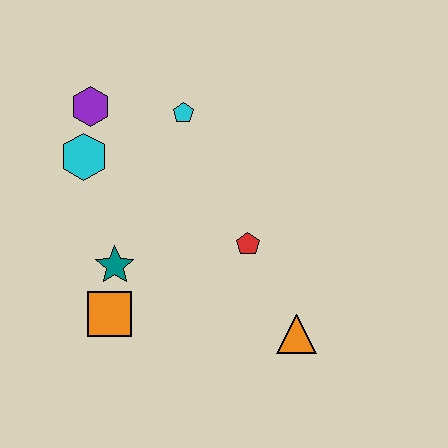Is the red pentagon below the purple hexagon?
Yes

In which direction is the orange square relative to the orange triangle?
The orange square is to the left of the orange triangle.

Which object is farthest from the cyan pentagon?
The orange triangle is farthest from the cyan pentagon.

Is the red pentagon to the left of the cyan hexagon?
No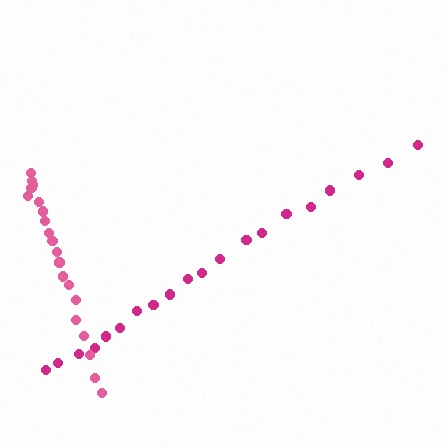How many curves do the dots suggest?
There are 2 distinct paths.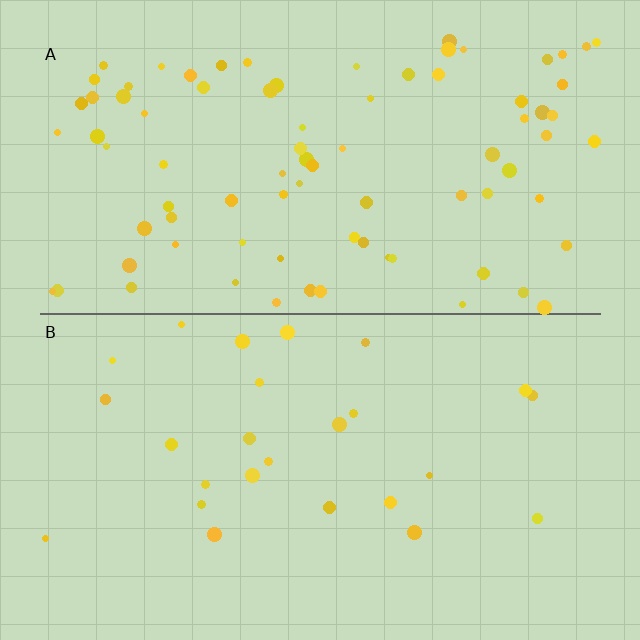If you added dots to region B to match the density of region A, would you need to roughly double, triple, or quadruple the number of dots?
Approximately triple.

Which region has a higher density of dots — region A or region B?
A (the top).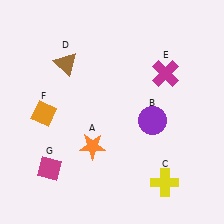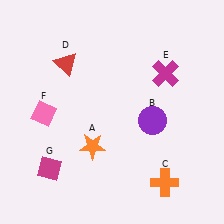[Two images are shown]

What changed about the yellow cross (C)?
In Image 1, C is yellow. In Image 2, it changed to orange.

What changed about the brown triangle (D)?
In Image 1, D is brown. In Image 2, it changed to red.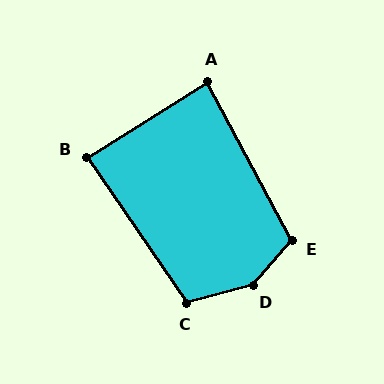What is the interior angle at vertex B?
Approximately 87 degrees (approximately right).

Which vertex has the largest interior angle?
D, at approximately 146 degrees.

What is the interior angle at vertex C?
Approximately 109 degrees (obtuse).